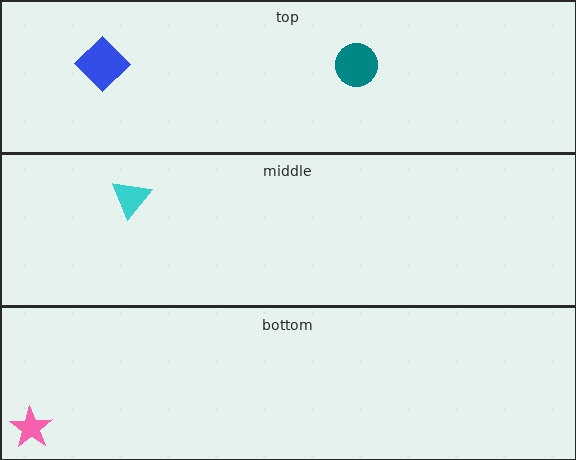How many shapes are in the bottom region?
1.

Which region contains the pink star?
The bottom region.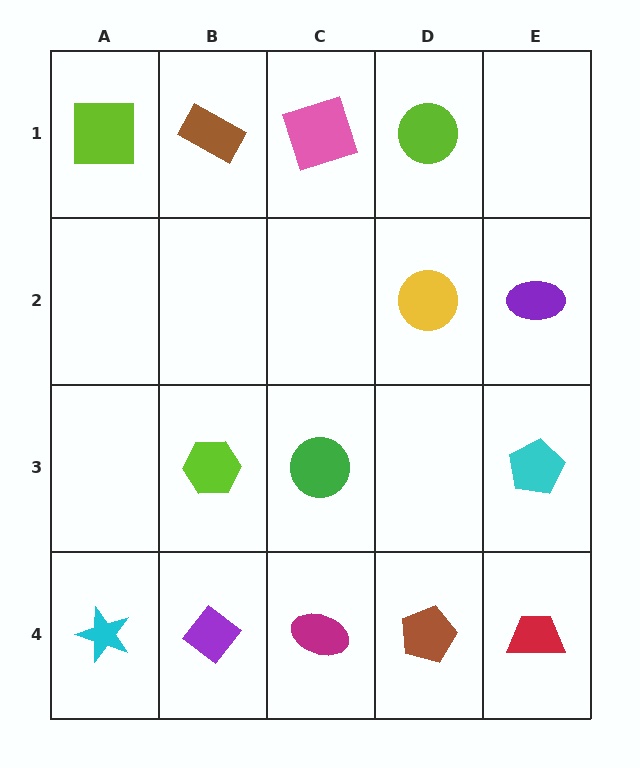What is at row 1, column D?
A lime circle.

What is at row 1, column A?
A lime square.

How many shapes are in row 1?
4 shapes.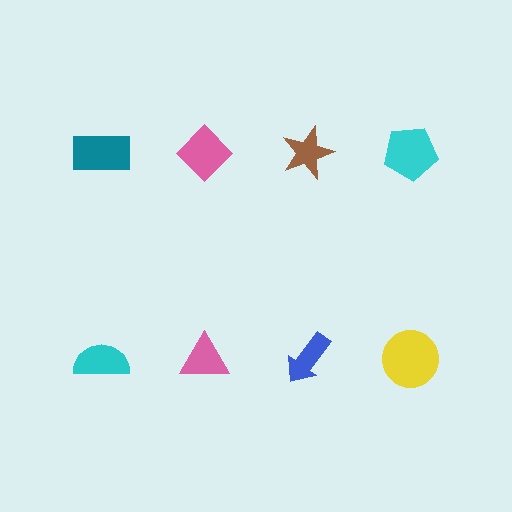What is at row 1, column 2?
A pink diamond.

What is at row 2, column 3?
A blue arrow.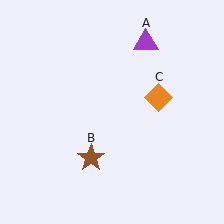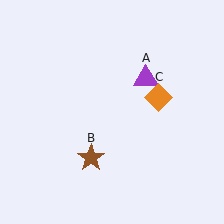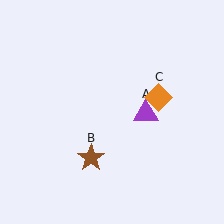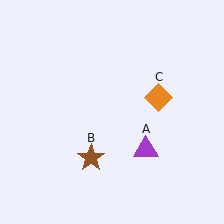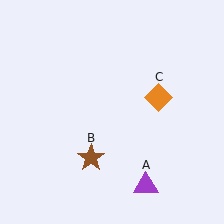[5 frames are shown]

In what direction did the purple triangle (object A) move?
The purple triangle (object A) moved down.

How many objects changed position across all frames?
1 object changed position: purple triangle (object A).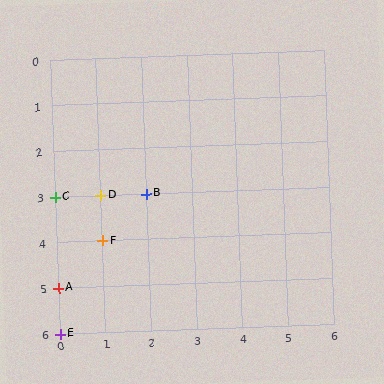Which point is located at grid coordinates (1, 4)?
Point F is at (1, 4).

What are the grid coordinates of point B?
Point B is at grid coordinates (2, 3).